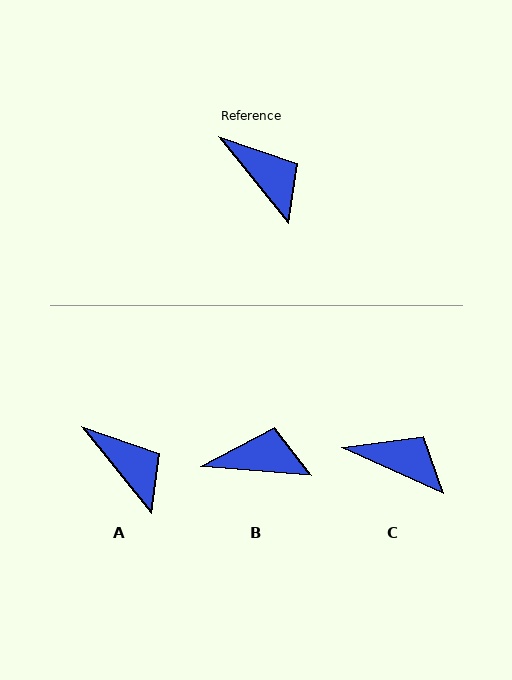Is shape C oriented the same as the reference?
No, it is off by about 27 degrees.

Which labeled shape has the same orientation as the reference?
A.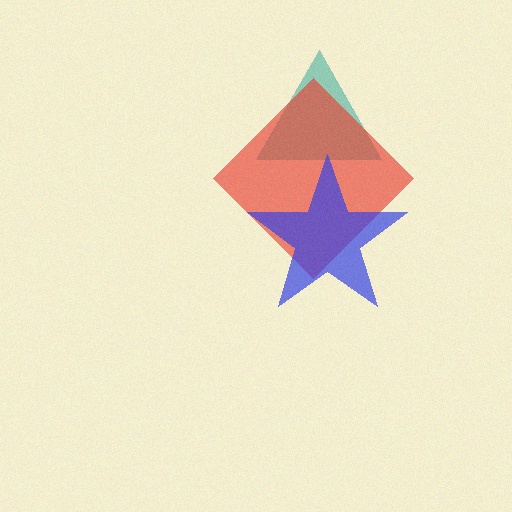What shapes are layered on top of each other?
The layered shapes are: a teal triangle, a red diamond, a blue star.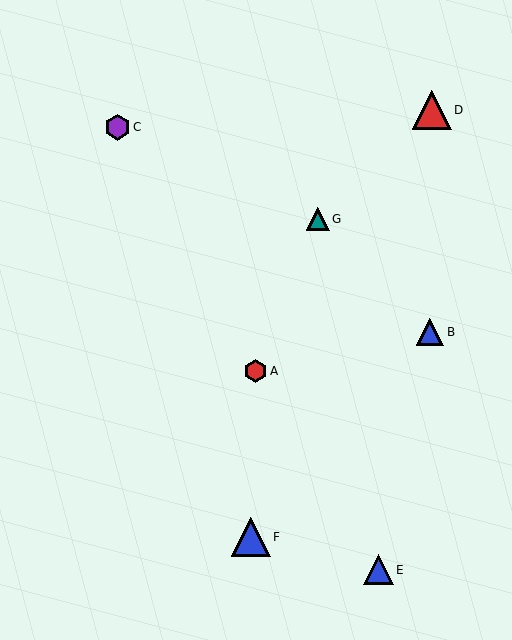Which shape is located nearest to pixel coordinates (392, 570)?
The blue triangle (labeled E) at (378, 570) is nearest to that location.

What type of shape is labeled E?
Shape E is a blue triangle.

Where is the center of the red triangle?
The center of the red triangle is at (432, 110).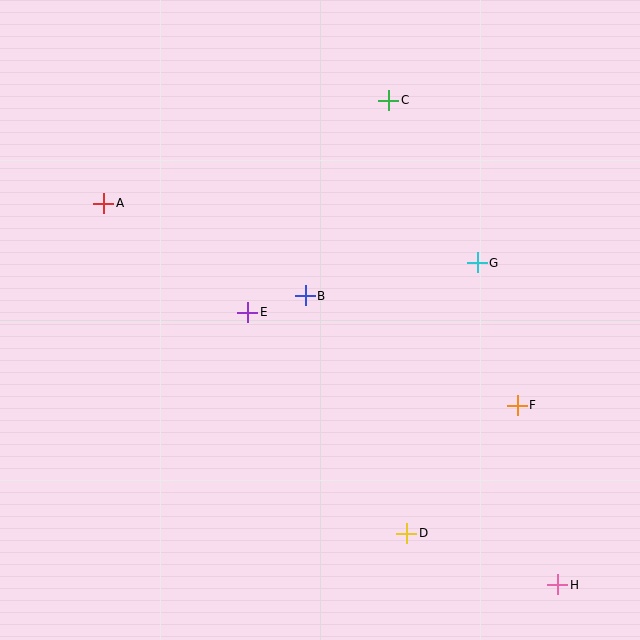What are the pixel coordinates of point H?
Point H is at (558, 585).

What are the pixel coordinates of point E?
Point E is at (248, 312).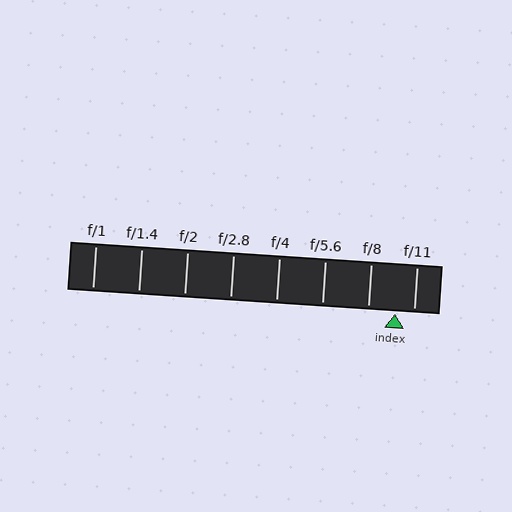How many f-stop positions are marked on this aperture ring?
There are 8 f-stop positions marked.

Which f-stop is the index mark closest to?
The index mark is closest to f/11.